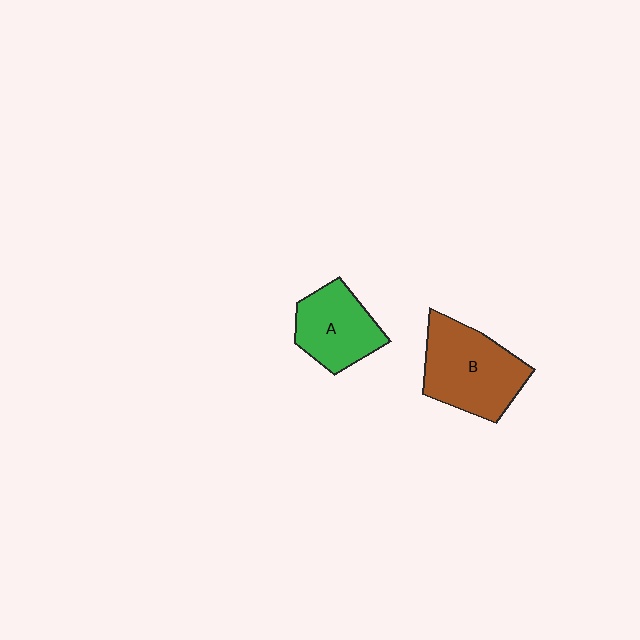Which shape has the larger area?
Shape B (brown).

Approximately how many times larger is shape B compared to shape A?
Approximately 1.4 times.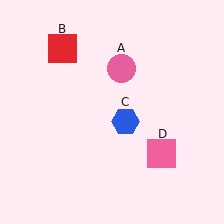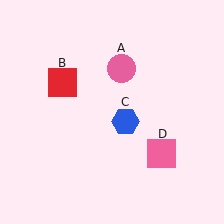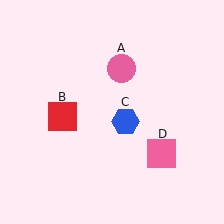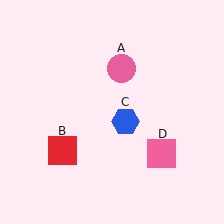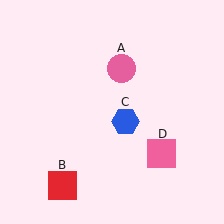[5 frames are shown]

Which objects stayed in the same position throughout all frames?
Pink circle (object A) and blue hexagon (object C) and pink square (object D) remained stationary.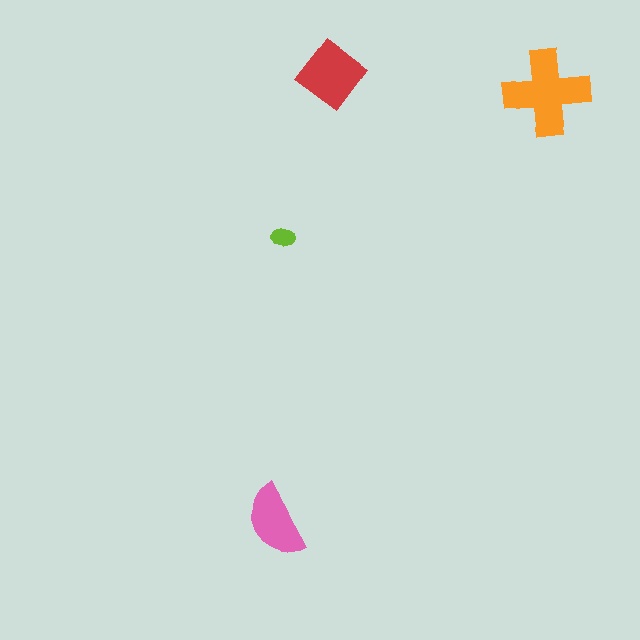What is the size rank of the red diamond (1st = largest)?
2nd.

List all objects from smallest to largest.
The lime ellipse, the pink semicircle, the red diamond, the orange cross.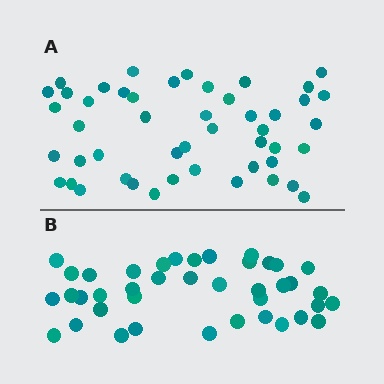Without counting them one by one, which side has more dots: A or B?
Region A (the top region) has more dots.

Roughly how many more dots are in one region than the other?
Region A has roughly 8 or so more dots than region B.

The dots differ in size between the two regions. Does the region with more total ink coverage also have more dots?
No. Region B has more total ink coverage because its dots are larger, but region A actually contains more individual dots. Total area can be misleading — the number of items is what matters here.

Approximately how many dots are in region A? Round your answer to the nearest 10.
About 50 dots. (The exact count is 48, which rounds to 50.)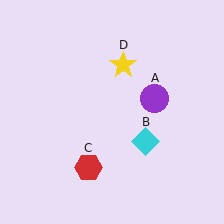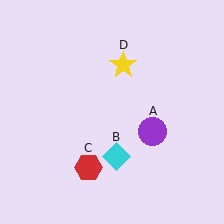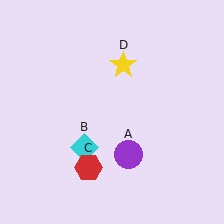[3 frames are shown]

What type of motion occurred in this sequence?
The purple circle (object A), cyan diamond (object B) rotated clockwise around the center of the scene.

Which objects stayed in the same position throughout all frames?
Red hexagon (object C) and yellow star (object D) remained stationary.